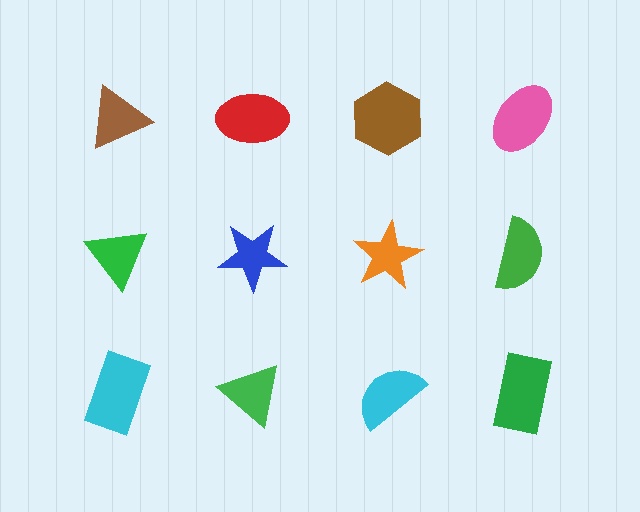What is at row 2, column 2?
A blue star.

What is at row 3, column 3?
A cyan semicircle.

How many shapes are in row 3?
4 shapes.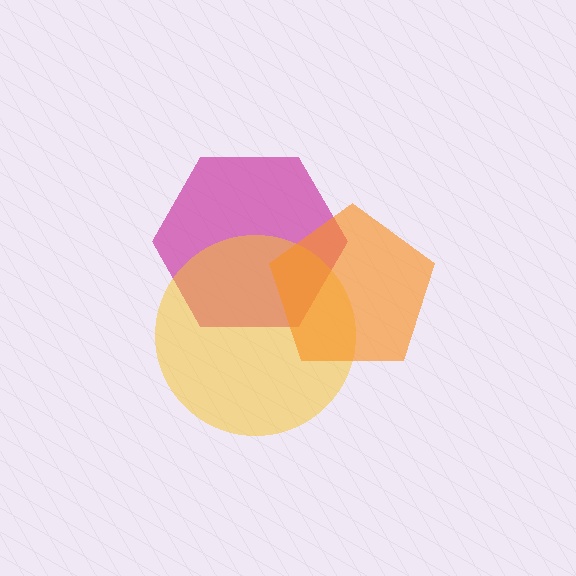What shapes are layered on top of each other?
The layered shapes are: a magenta hexagon, a yellow circle, an orange pentagon.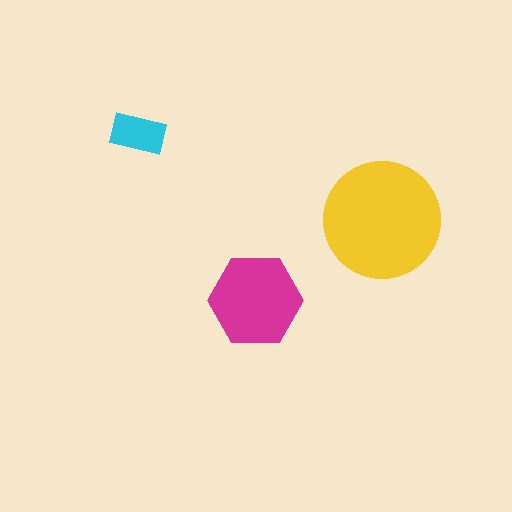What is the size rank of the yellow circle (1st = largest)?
1st.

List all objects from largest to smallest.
The yellow circle, the magenta hexagon, the cyan rectangle.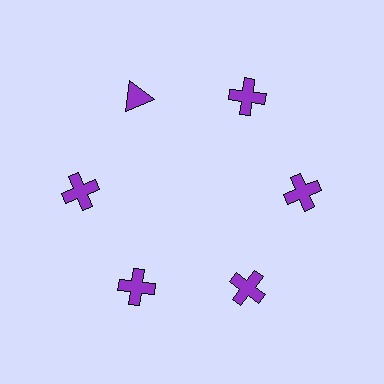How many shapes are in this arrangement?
There are 6 shapes arranged in a ring pattern.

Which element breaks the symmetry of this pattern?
The purple triangle at roughly the 11 o'clock position breaks the symmetry. All other shapes are purple crosses.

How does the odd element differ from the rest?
It has a different shape: triangle instead of cross.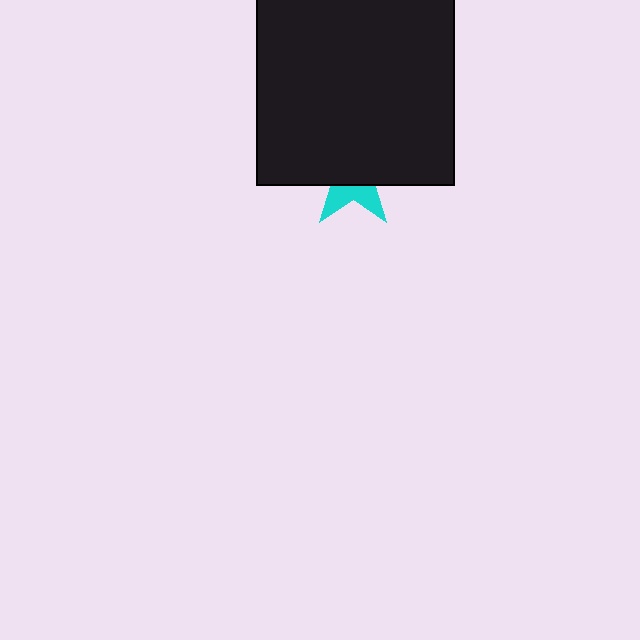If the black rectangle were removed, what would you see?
You would see the complete cyan star.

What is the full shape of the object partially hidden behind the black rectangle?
The partially hidden object is a cyan star.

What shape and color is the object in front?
The object in front is a black rectangle.